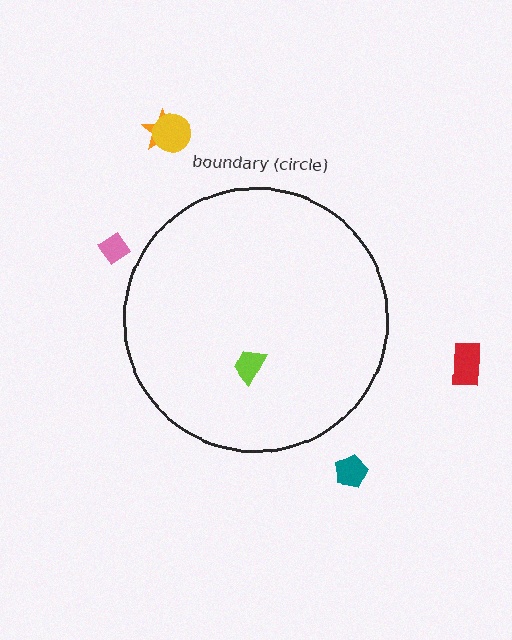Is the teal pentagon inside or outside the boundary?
Outside.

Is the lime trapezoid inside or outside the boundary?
Inside.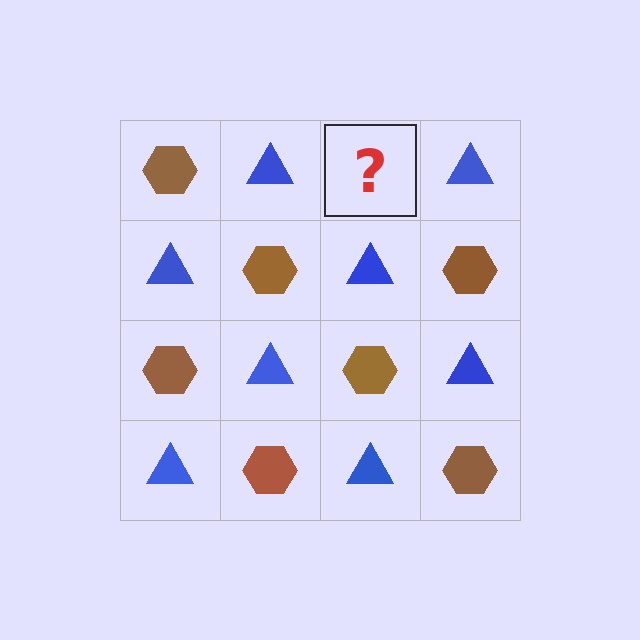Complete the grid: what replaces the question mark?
The question mark should be replaced with a brown hexagon.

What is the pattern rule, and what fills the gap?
The rule is that it alternates brown hexagon and blue triangle in a checkerboard pattern. The gap should be filled with a brown hexagon.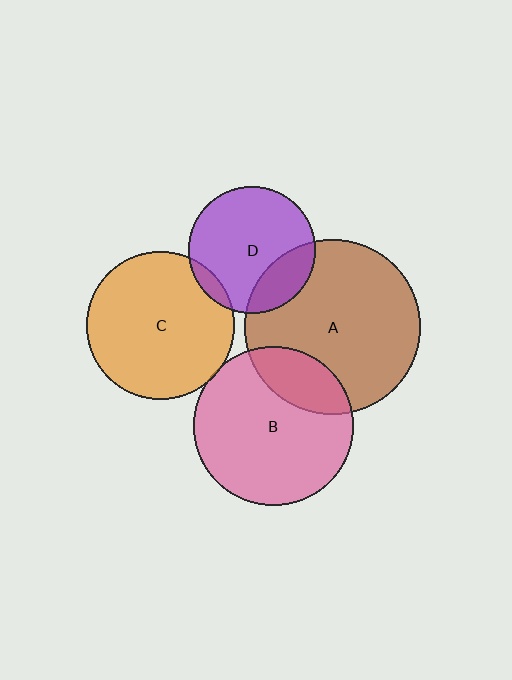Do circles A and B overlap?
Yes.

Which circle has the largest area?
Circle A (brown).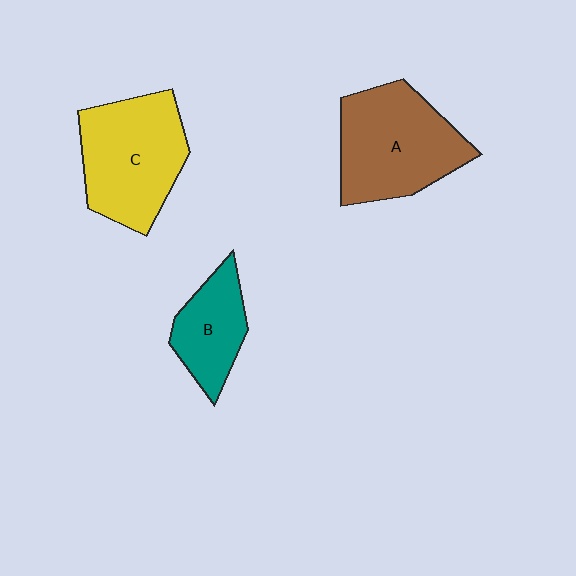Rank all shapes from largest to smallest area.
From largest to smallest: A (brown), C (yellow), B (teal).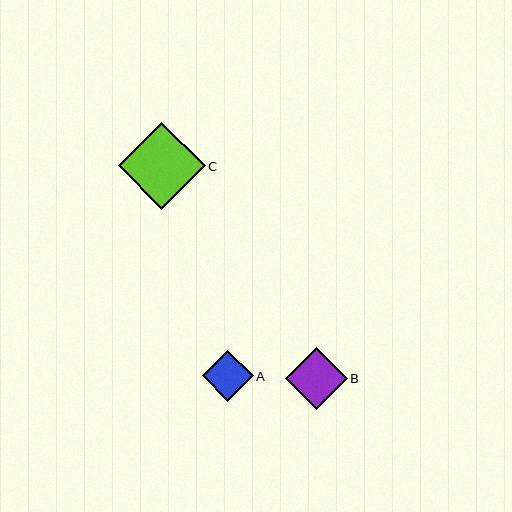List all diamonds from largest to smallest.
From largest to smallest: C, B, A.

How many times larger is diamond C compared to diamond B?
Diamond C is approximately 1.4 times the size of diamond B.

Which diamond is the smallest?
Diamond A is the smallest with a size of approximately 51 pixels.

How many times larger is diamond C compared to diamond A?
Diamond C is approximately 1.7 times the size of diamond A.